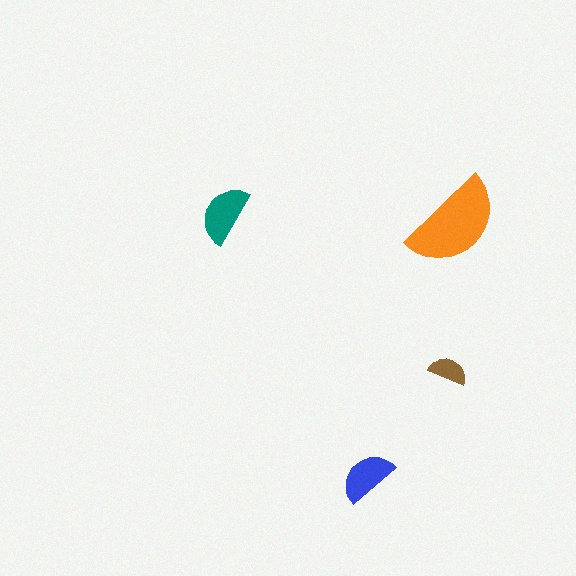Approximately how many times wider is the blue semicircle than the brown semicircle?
About 1.5 times wider.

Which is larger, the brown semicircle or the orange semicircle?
The orange one.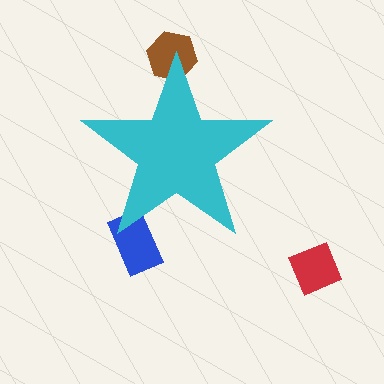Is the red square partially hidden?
No, the red square is fully visible.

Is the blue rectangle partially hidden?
Yes, the blue rectangle is partially hidden behind the cyan star.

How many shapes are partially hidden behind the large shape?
2 shapes are partially hidden.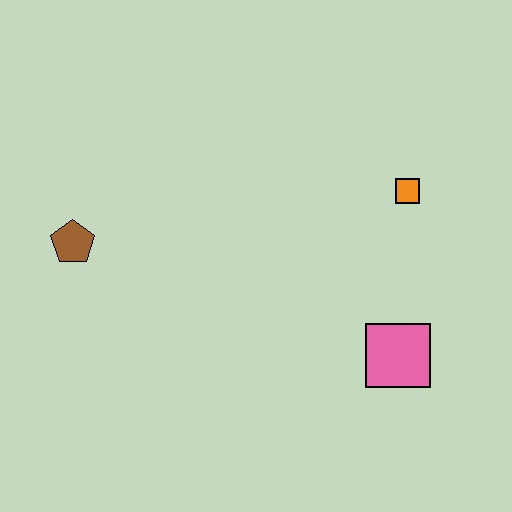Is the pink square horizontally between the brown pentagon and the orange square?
Yes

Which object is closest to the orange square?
The pink square is closest to the orange square.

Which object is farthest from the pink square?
The brown pentagon is farthest from the pink square.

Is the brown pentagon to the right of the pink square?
No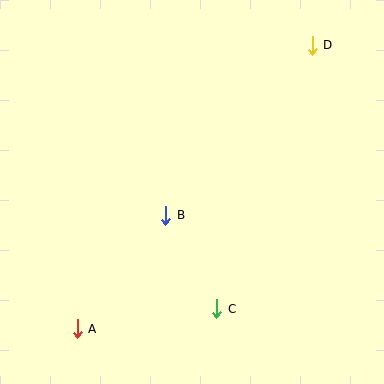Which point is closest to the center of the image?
Point B at (166, 215) is closest to the center.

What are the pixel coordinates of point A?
Point A is at (77, 329).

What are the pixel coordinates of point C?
Point C is at (217, 309).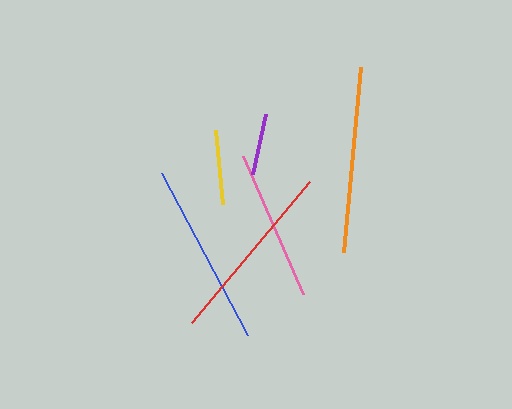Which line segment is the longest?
The orange line is the longest at approximately 186 pixels.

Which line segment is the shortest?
The purple line is the shortest at approximately 62 pixels.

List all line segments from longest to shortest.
From longest to shortest: orange, red, blue, pink, yellow, purple.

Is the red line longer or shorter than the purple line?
The red line is longer than the purple line.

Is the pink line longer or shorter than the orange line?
The orange line is longer than the pink line.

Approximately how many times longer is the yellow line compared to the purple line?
The yellow line is approximately 1.2 times the length of the purple line.